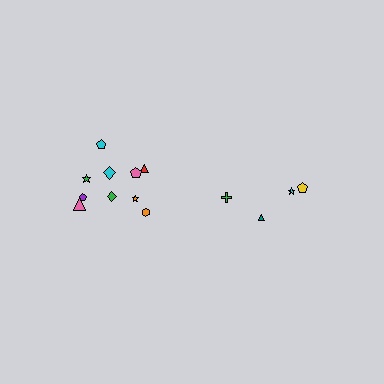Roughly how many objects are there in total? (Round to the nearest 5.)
Roughly 15 objects in total.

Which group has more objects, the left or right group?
The left group.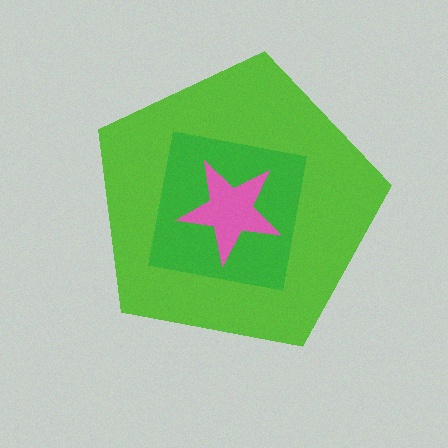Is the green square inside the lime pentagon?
Yes.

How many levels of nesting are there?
3.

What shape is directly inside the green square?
The pink star.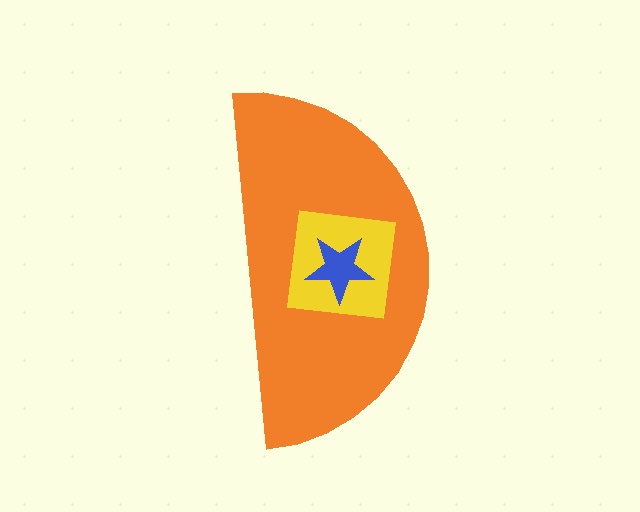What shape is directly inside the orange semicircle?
The yellow square.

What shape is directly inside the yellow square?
The blue star.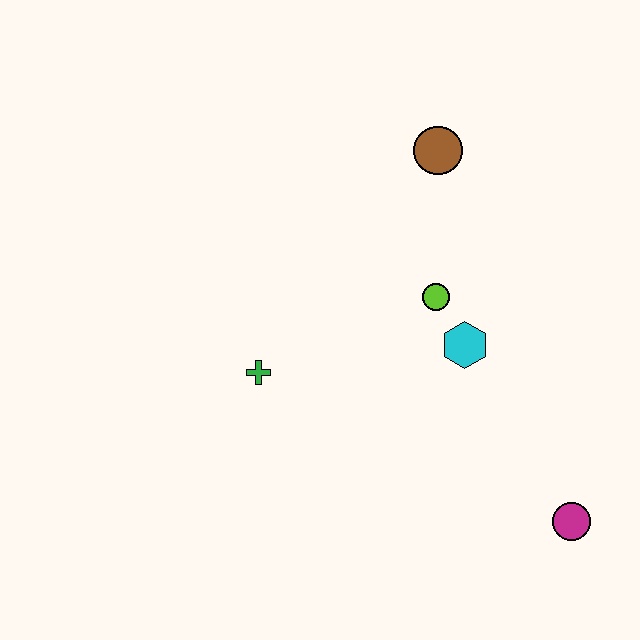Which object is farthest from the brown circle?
The magenta circle is farthest from the brown circle.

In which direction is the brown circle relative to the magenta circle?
The brown circle is above the magenta circle.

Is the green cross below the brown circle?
Yes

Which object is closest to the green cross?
The lime circle is closest to the green cross.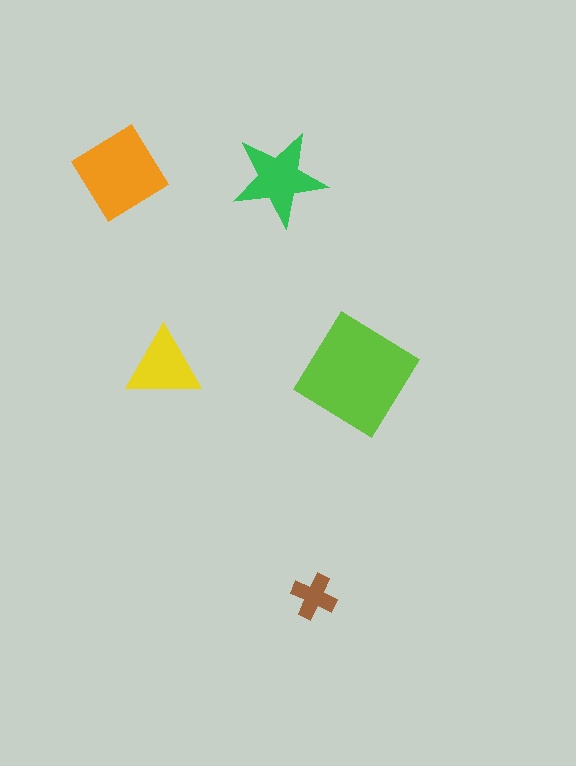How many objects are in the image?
There are 5 objects in the image.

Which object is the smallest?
The brown cross.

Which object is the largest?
The lime diamond.